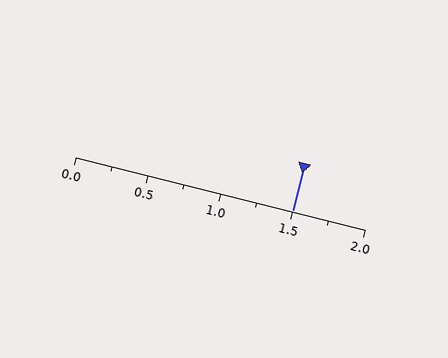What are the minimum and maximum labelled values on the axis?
The axis runs from 0.0 to 2.0.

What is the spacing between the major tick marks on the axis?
The major ticks are spaced 0.5 apart.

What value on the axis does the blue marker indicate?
The marker indicates approximately 1.5.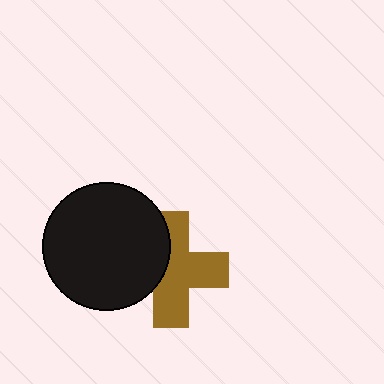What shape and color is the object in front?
The object in front is a black circle.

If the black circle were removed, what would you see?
You would see the complete brown cross.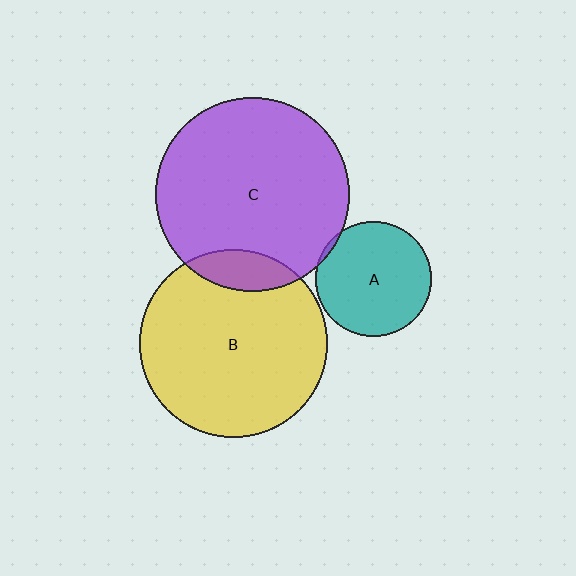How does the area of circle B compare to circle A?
Approximately 2.7 times.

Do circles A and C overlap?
Yes.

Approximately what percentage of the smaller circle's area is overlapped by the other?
Approximately 5%.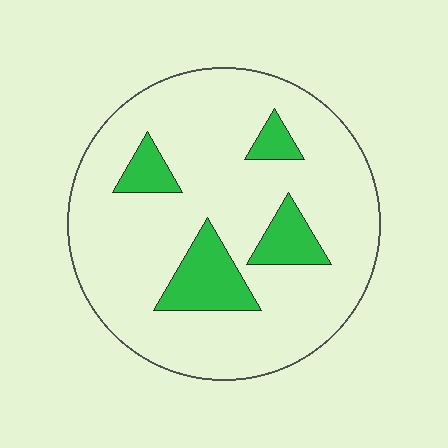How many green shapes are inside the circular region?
4.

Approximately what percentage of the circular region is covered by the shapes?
Approximately 15%.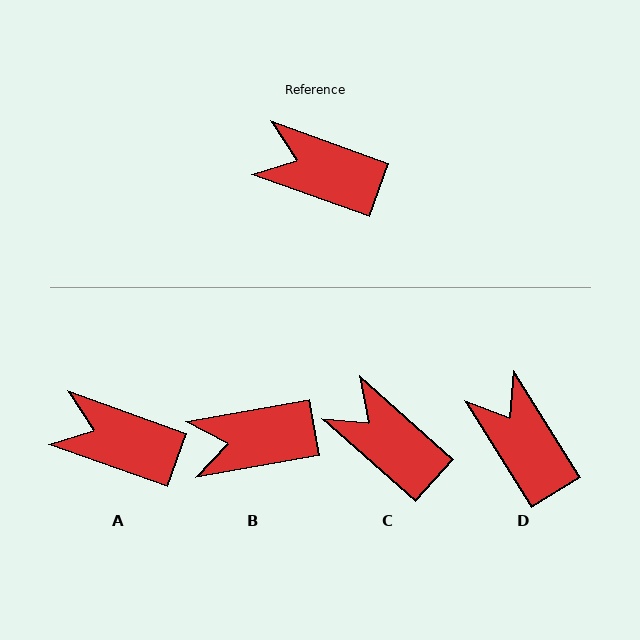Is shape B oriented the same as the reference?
No, it is off by about 30 degrees.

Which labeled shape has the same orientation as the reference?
A.